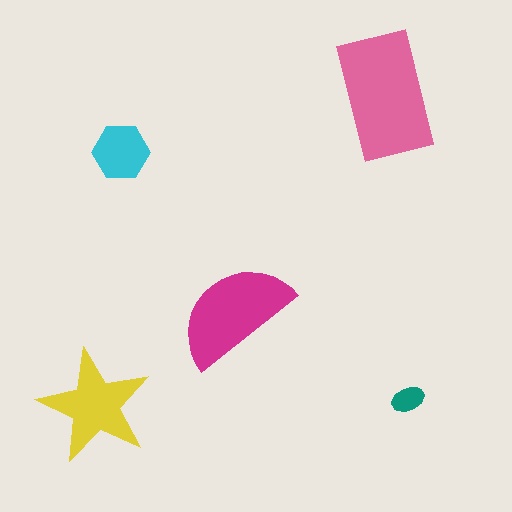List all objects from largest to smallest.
The pink rectangle, the magenta semicircle, the yellow star, the cyan hexagon, the teal ellipse.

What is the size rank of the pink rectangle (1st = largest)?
1st.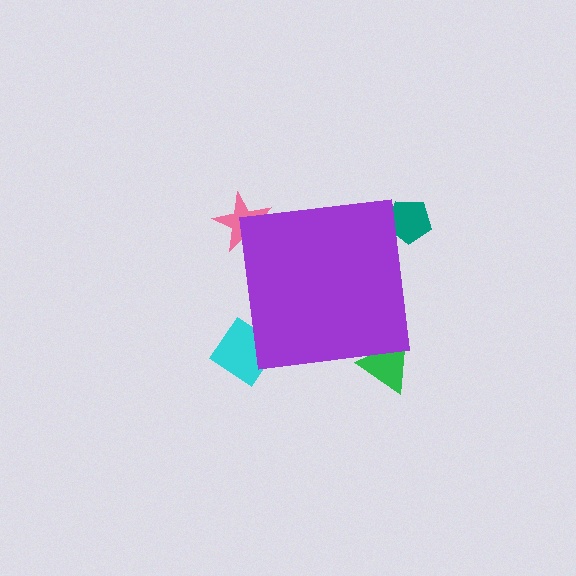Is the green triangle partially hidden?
Yes, the green triangle is partially hidden behind the purple square.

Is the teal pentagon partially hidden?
Yes, the teal pentagon is partially hidden behind the purple square.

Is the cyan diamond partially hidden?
Yes, the cyan diamond is partially hidden behind the purple square.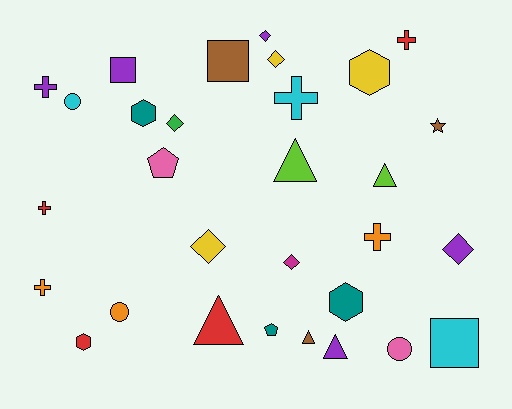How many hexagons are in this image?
There are 4 hexagons.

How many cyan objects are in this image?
There are 3 cyan objects.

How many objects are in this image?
There are 30 objects.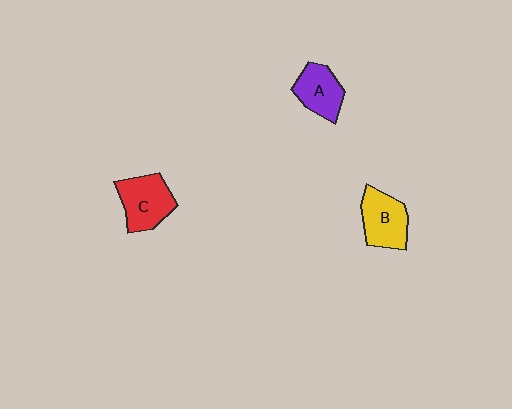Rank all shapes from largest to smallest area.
From largest to smallest: C (red), B (yellow), A (purple).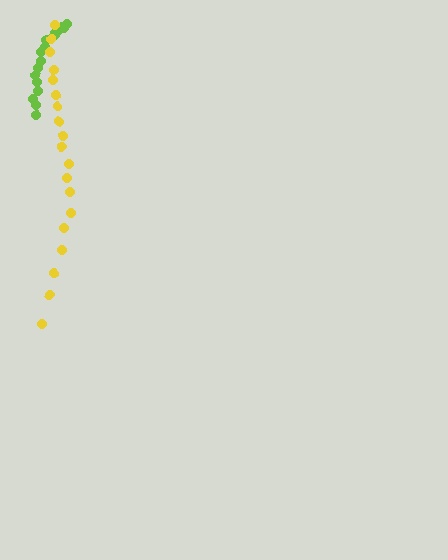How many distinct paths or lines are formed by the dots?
There are 2 distinct paths.